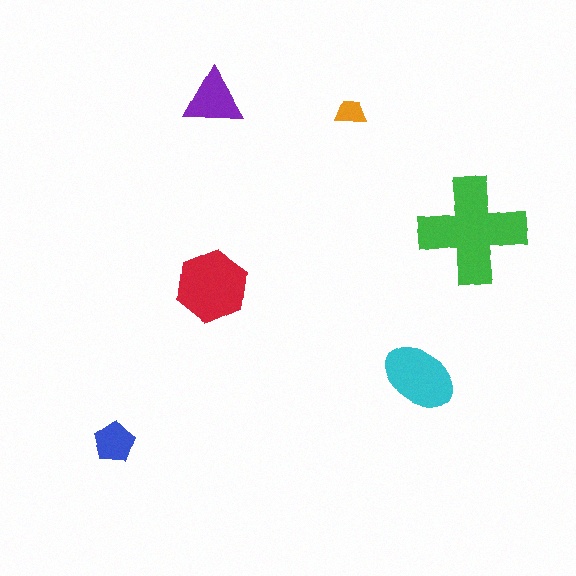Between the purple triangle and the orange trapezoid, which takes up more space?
The purple triangle.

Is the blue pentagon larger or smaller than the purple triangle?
Smaller.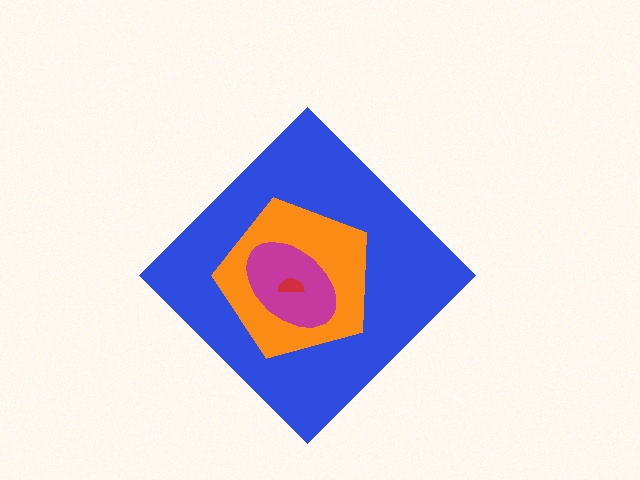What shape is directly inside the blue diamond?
The orange pentagon.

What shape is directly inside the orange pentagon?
The magenta ellipse.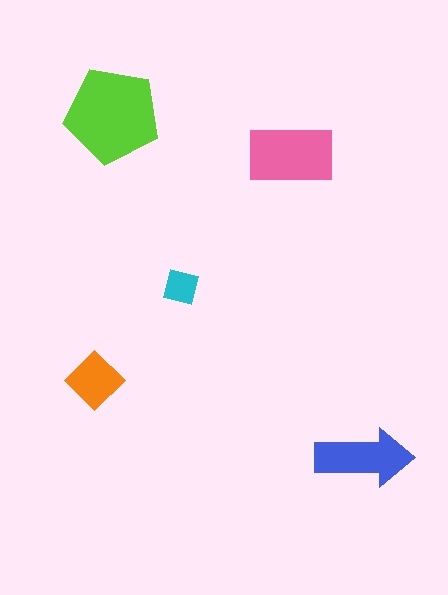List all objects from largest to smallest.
The lime pentagon, the pink rectangle, the blue arrow, the orange diamond, the cyan square.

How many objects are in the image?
There are 5 objects in the image.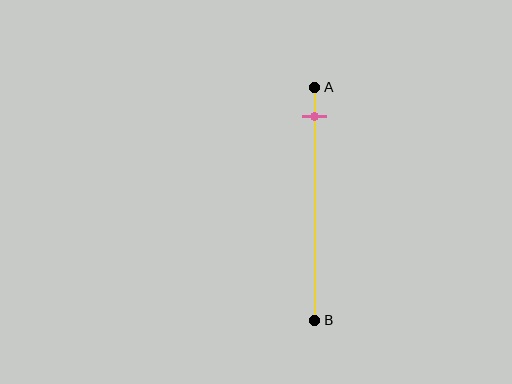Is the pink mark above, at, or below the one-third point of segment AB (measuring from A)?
The pink mark is above the one-third point of segment AB.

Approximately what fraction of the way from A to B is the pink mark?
The pink mark is approximately 15% of the way from A to B.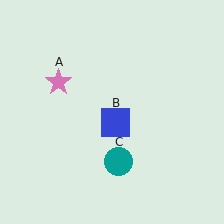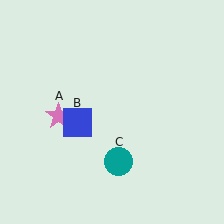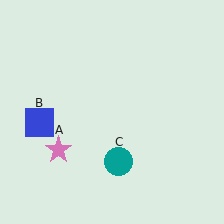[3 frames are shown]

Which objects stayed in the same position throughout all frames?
Teal circle (object C) remained stationary.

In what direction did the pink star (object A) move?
The pink star (object A) moved down.